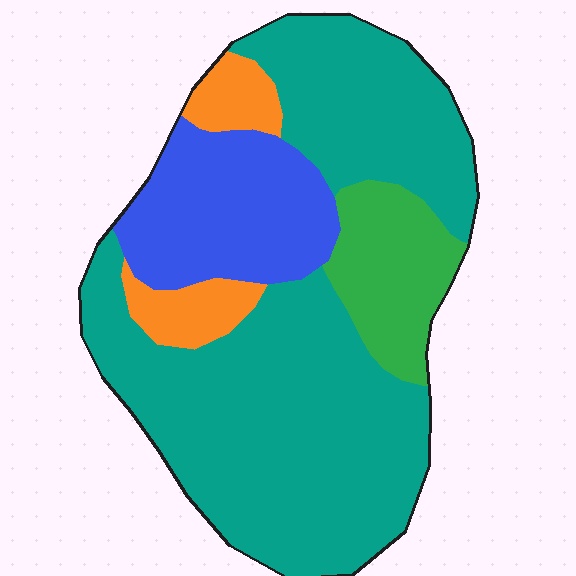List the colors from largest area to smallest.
From largest to smallest: teal, blue, green, orange.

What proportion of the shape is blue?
Blue takes up between a sixth and a third of the shape.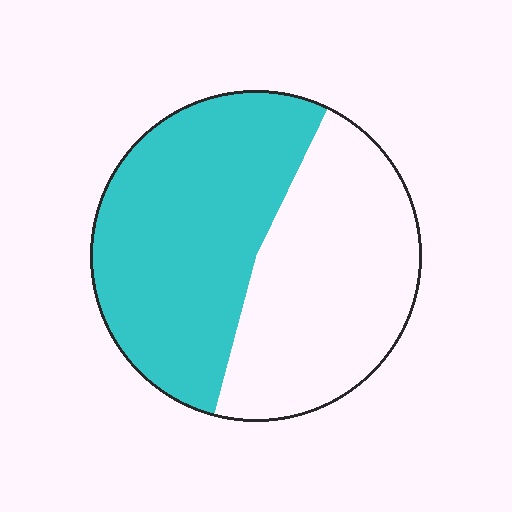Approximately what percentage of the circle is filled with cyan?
Approximately 55%.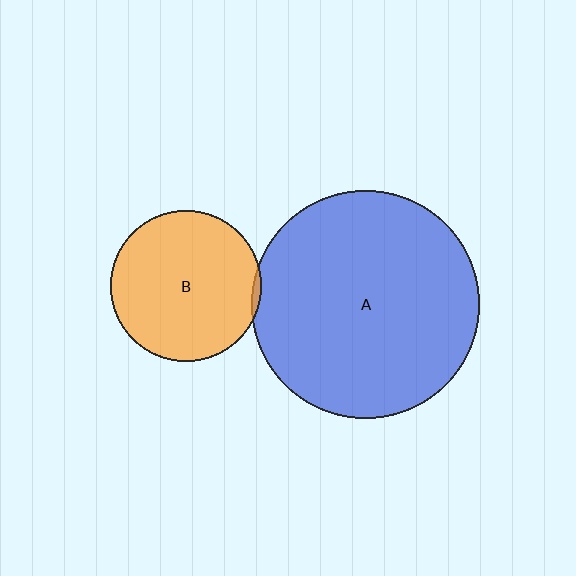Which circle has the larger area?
Circle A (blue).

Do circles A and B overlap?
Yes.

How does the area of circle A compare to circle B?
Approximately 2.3 times.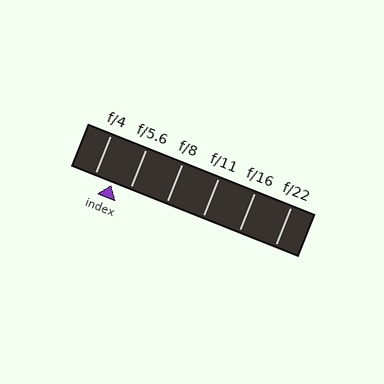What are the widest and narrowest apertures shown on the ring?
The widest aperture shown is f/4 and the narrowest is f/22.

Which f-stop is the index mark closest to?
The index mark is closest to f/5.6.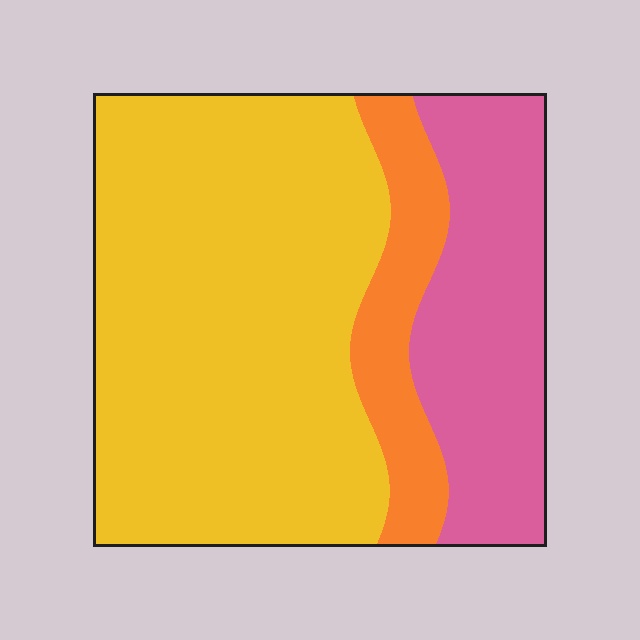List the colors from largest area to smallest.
From largest to smallest: yellow, pink, orange.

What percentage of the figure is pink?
Pink covers around 25% of the figure.